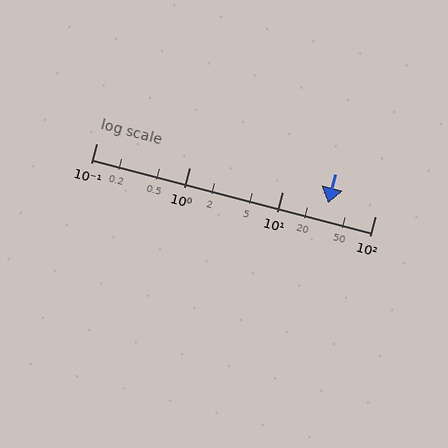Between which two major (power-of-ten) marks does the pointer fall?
The pointer is between 10 and 100.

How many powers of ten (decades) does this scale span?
The scale spans 3 decades, from 0.1 to 100.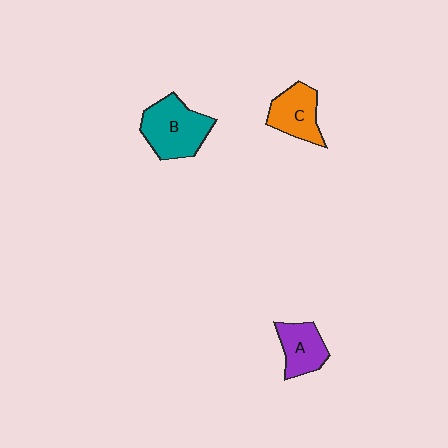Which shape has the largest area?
Shape B (teal).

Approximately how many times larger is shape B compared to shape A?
Approximately 1.5 times.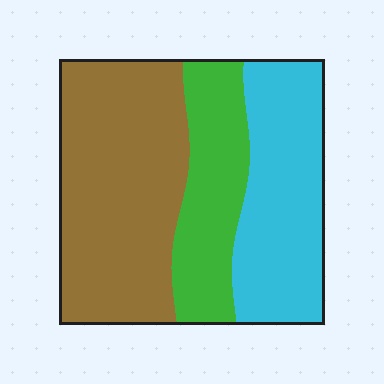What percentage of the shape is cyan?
Cyan takes up between a sixth and a third of the shape.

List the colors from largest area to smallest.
From largest to smallest: brown, cyan, green.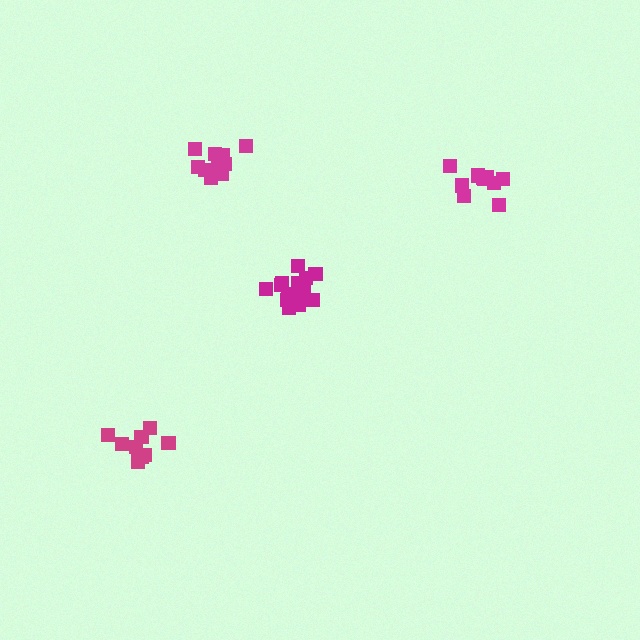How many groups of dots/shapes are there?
There are 4 groups.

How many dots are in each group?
Group 1: 12 dots, Group 2: 15 dots, Group 3: 10 dots, Group 4: 10 dots (47 total).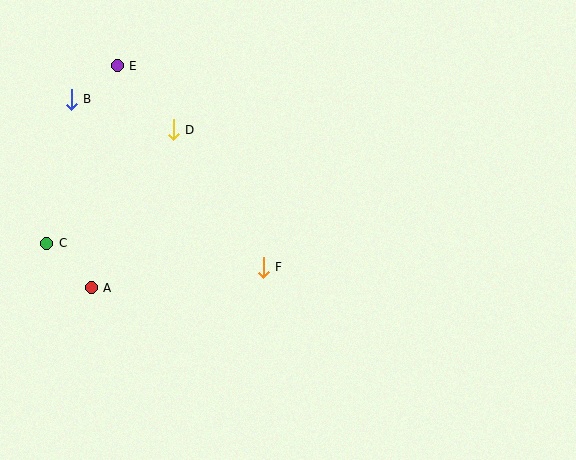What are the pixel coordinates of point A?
Point A is at (91, 288).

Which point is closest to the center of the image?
Point F at (263, 267) is closest to the center.